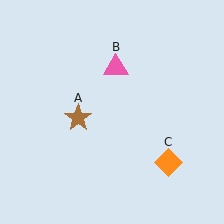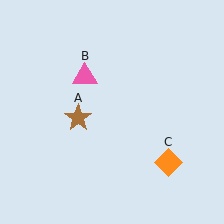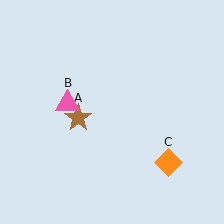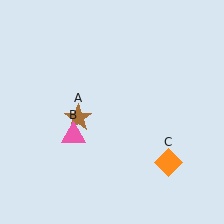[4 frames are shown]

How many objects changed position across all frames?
1 object changed position: pink triangle (object B).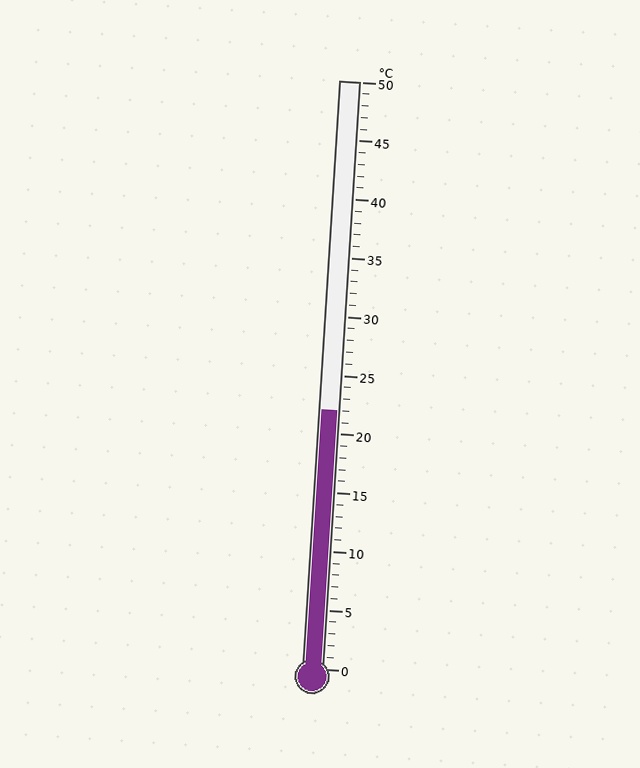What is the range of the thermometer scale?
The thermometer scale ranges from 0°C to 50°C.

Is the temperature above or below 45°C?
The temperature is below 45°C.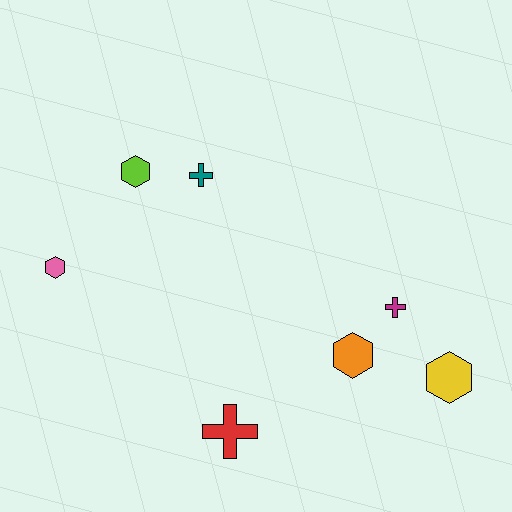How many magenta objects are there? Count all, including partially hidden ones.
There is 1 magenta object.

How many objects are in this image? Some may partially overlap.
There are 7 objects.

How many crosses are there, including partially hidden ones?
There are 3 crosses.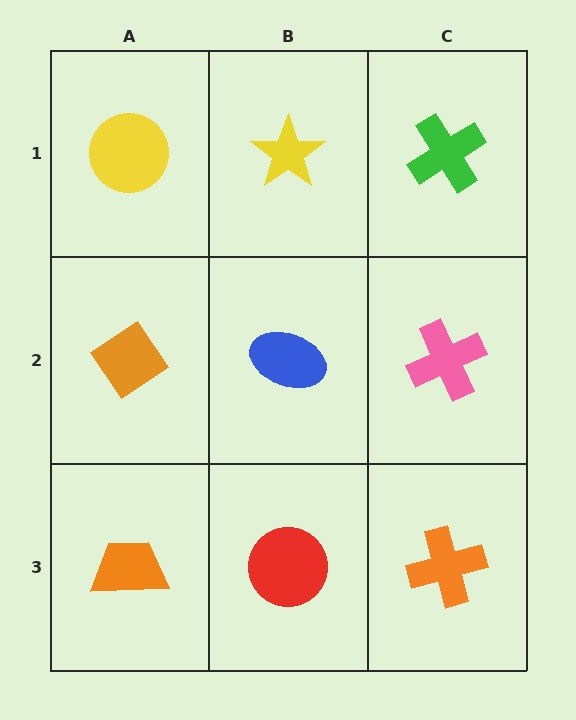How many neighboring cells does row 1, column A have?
2.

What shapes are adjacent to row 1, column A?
An orange diamond (row 2, column A), a yellow star (row 1, column B).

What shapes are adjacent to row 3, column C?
A pink cross (row 2, column C), a red circle (row 3, column B).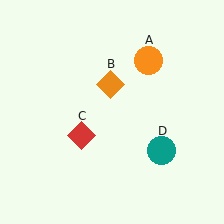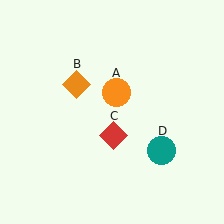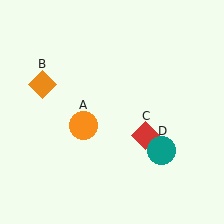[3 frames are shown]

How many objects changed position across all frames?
3 objects changed position: orange circle (object A), orange diamond (object B), red diamond (object C).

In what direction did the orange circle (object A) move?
The orange circle (object A) moved down and to the left.